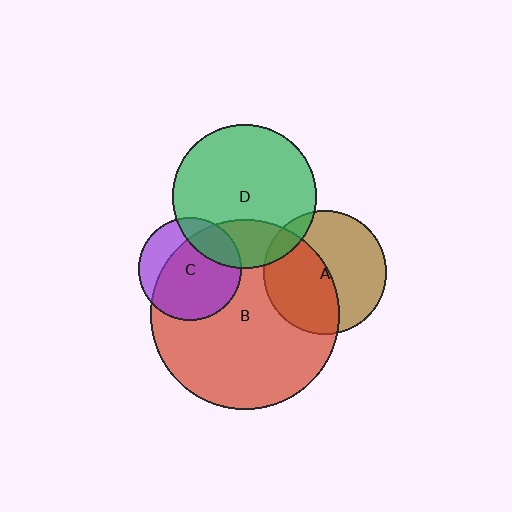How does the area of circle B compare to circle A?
Approximately 2.4 times.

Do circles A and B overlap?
Yes.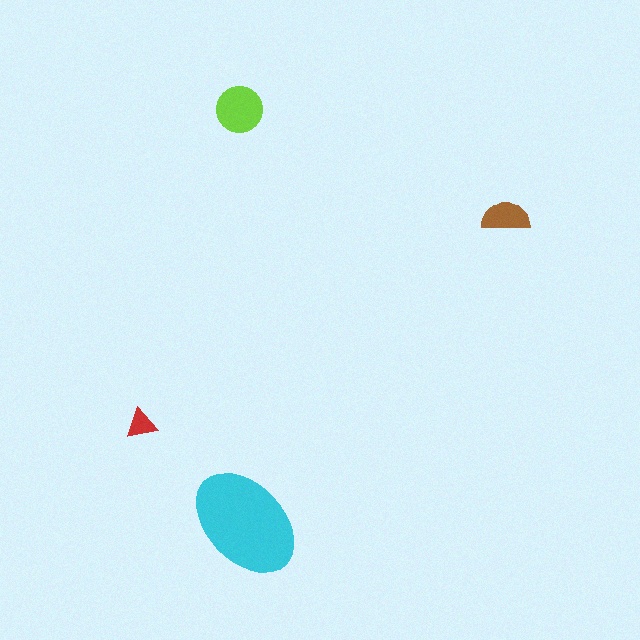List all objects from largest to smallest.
The cyan ellipse, the lime circle, the brown semicircle, the red triangle.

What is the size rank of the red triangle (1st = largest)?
4th.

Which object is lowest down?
The cyan ellipse is bottommost.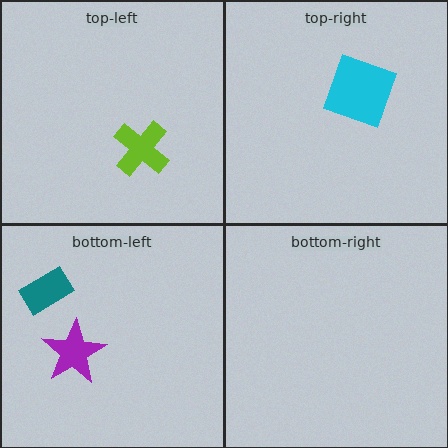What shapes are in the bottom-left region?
The teal rectangle, the purple star.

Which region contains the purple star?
The bottom-left region.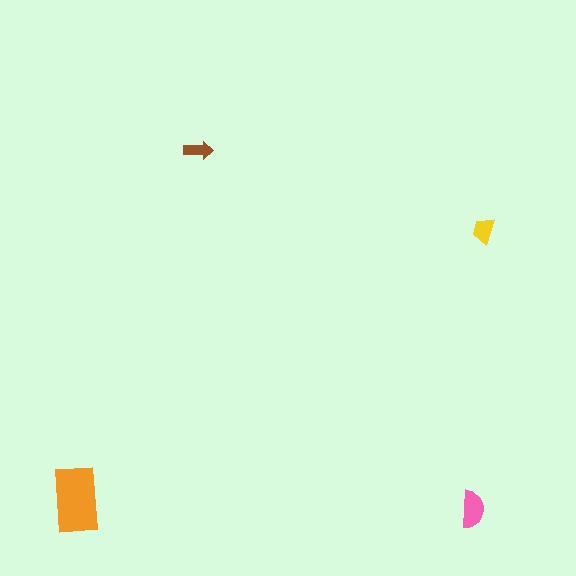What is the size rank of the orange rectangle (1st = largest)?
1st.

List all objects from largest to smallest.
The orange rectangle, the pink semicircle, the yellow trapezoid, the brown arrow.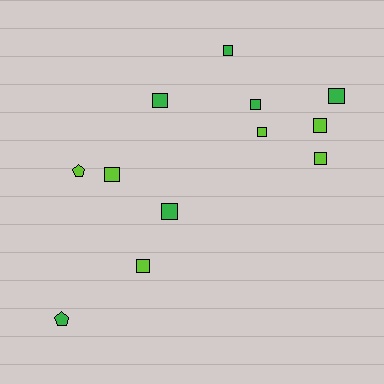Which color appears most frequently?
Green, with 6 objects.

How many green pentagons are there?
There is 1 green pentagon.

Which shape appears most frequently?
Square, with 10 objects.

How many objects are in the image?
There are 12 objects.